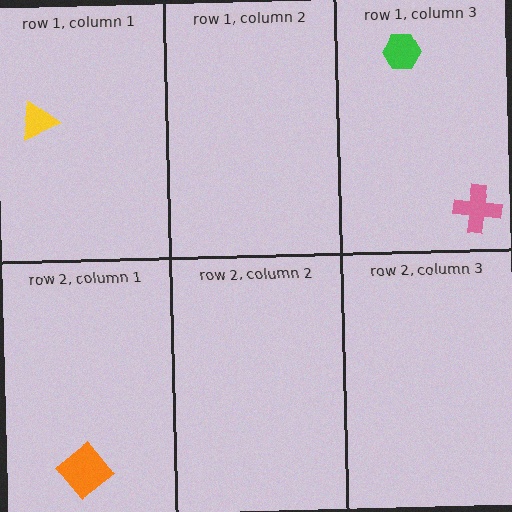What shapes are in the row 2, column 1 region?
The orange diamond.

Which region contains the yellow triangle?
The row 1, column 1 region.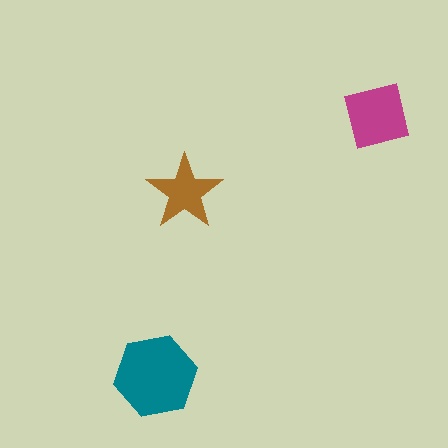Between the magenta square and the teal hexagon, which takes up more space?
The teal hexagon.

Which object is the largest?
The teal hexagon.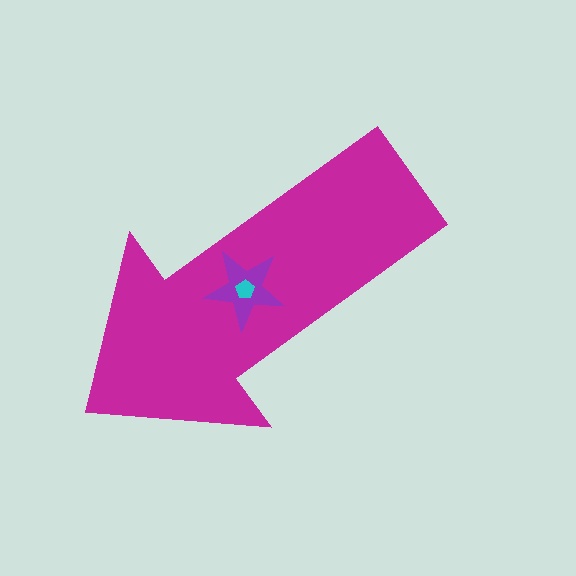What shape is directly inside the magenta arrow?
The purple star.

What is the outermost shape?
The magenta arrow.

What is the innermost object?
The cyan pentagon.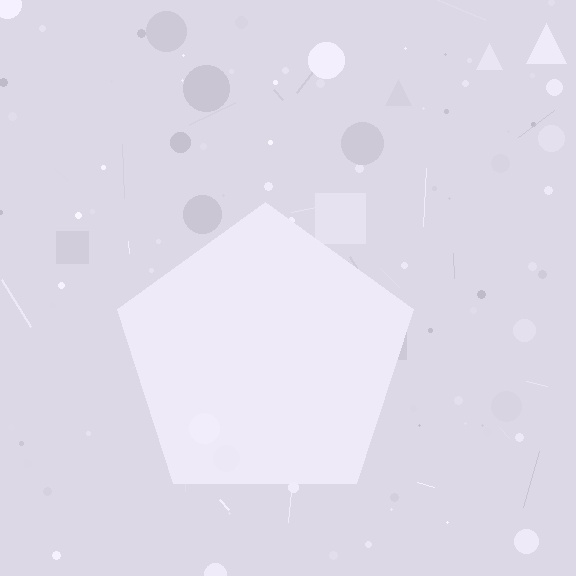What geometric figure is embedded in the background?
A pentagon is embedded in the background.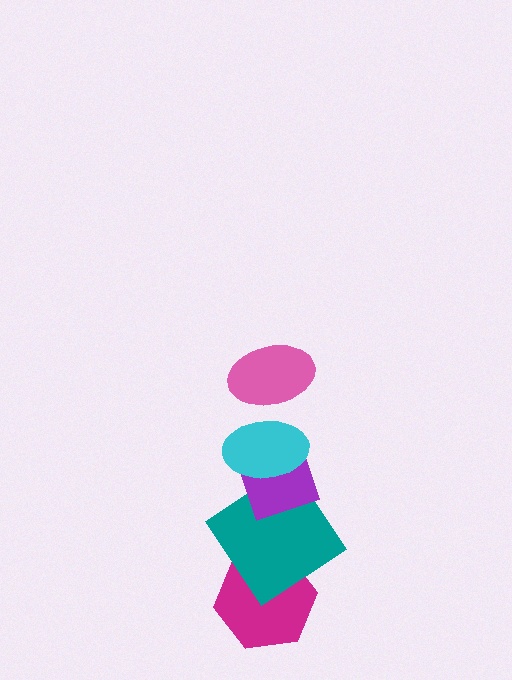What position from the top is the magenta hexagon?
The magenta hexagon is 5th from the top.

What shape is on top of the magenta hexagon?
The teal diamond is on top of the magenta hexagon.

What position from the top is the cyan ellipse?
The cyan ellipse is 2nd from the top.